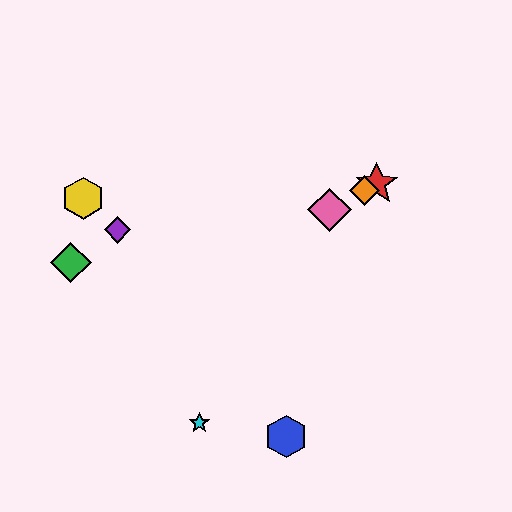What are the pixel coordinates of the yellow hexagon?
The yellow hexagon is at (83, 198).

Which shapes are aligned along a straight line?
The red star, the orange diamond, the pink diamond are aligned along a straight line.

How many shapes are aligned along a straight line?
3 shapes (the red star, the orange diamond, the pink diamond) are aligned along a straight line.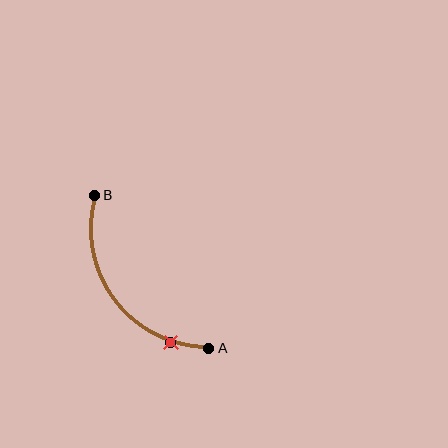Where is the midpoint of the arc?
The arc midpoint is the point on the curve farthest from the straight line joining A and B. It sits below and to the left of that line.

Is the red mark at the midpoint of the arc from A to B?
No. The red mark lies on the arc but is closer to endpoint A. The arc midpoint would be at the point on the curve equidistant along the arc from both A and B.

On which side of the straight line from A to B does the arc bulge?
The arc bulges below and to the left of the straight line connecting A and B.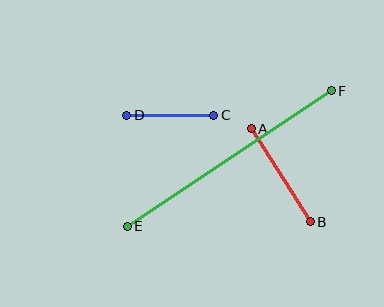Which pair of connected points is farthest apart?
Points E and F are farthest apart.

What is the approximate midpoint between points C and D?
The midpoint is at approximately (170, 115) pixels.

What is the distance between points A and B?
The distance is approximately 110 pixels.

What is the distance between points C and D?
The distance is approximately 87 pixels.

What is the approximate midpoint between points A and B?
The midpoint is at approximately (281, 175) pixels.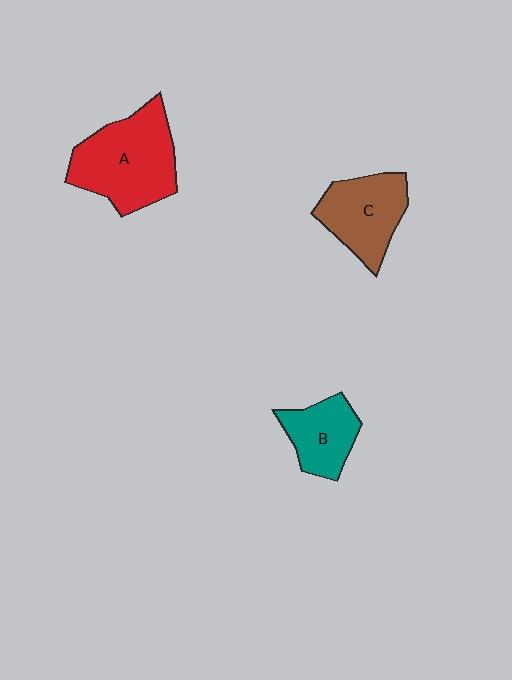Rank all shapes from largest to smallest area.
From largest to smallest: A (red), C (brown), B (teal).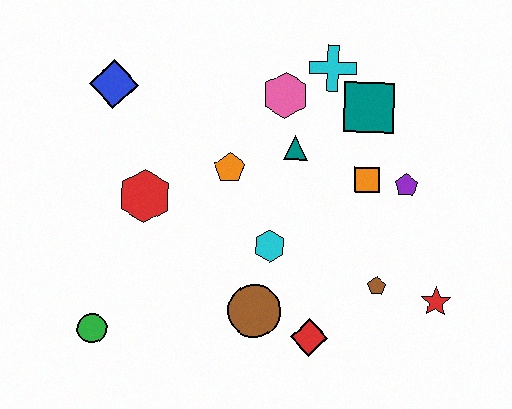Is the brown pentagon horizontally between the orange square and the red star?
Yes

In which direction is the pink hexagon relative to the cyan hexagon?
The pink hexagon is above the cyan hexagon.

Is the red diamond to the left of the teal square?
Yes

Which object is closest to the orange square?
The purple pentagon is closest to the orange square.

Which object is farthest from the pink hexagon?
The green circle is farthest from the pink hexagon.